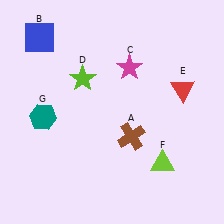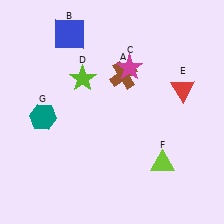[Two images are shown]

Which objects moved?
The objects that moved are: the brown cross (A), the blue square (B).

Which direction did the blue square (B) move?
The blue square (B) moved right.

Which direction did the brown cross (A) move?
The brown cross (A) moved up.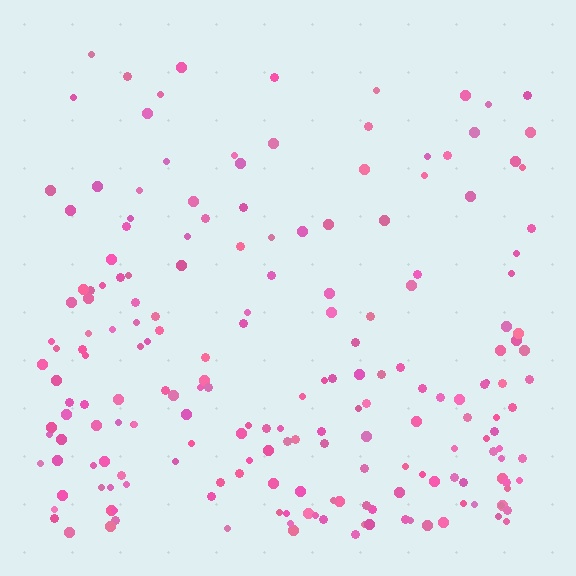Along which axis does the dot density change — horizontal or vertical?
Vertical.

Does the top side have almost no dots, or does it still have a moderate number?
Still a moderate number, just noticeably fewer than the bottom.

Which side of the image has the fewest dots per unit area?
The top.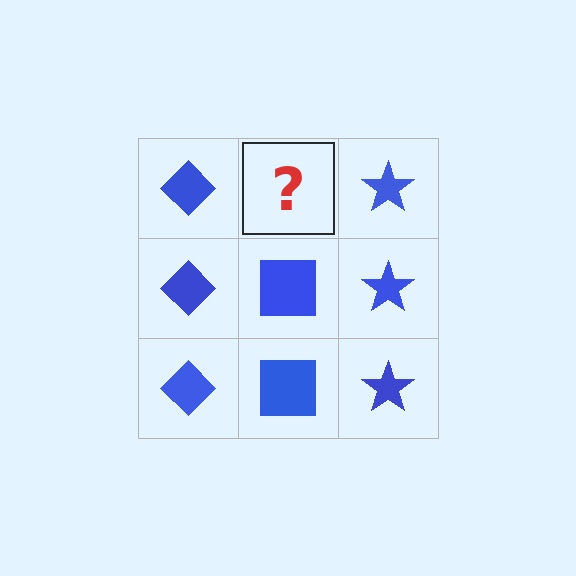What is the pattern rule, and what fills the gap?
The rule is that each column has a consistent shape. The gap should be filled with a blue square.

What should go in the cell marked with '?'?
The missing cell should contain a blue square.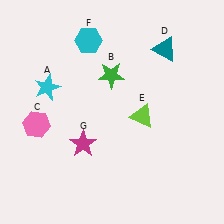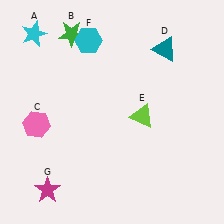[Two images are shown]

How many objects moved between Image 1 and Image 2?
3 objects moved between the two images.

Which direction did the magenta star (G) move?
The magenta star (G) moved down.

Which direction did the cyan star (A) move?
The cyan star (A) moved up.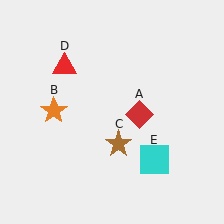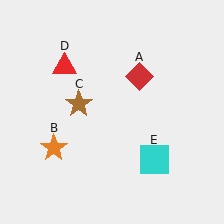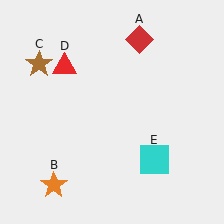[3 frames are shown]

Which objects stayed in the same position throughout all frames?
Red triangle (object D) and cyan square (object E) remained stationary.